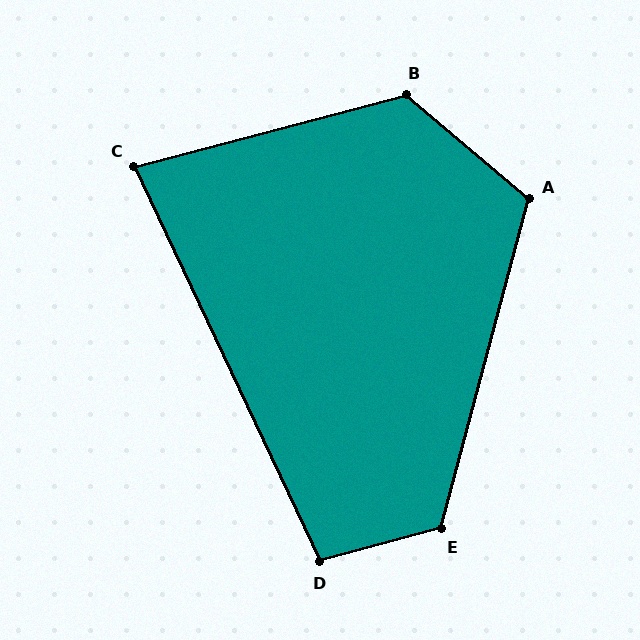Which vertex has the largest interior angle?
B, at approximately 125 degrees.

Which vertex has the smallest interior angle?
C, at approximately 80 degrees.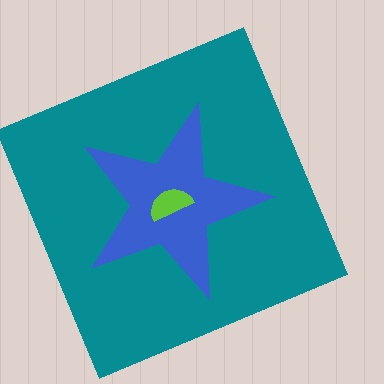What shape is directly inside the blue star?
The lime semicircle.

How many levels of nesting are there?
3.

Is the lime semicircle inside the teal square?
Yes.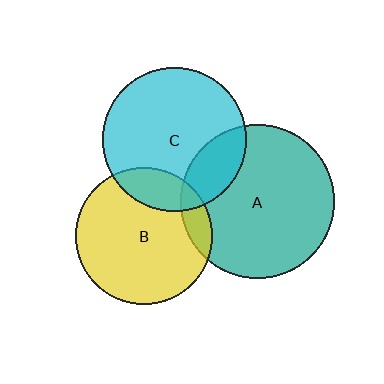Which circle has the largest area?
Circle A (teal).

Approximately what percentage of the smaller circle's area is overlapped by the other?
Approximately 10%.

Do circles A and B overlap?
Yes.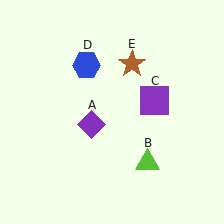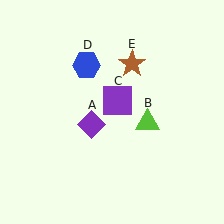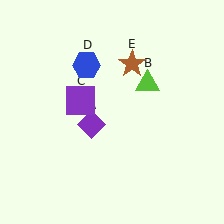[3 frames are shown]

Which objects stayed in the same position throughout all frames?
Purple diamond (object A) and blue hexagon (object D) and brown star (object E) remained stationary.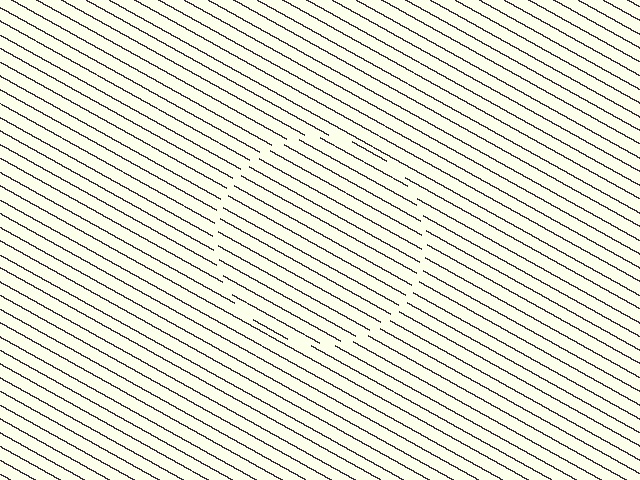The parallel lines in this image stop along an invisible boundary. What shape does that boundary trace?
An illusory circle. The interior of the shape contains the same grating, shifted by half a period — the contour is defined by the phase discontinuity where line-ends from the inner and outer gratings abut.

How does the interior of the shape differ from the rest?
The interior of the shape contains the same grating, shifted by half a period — the contour is defined by the phase discontinuity where line-ends from the inner and outer gratings abut.